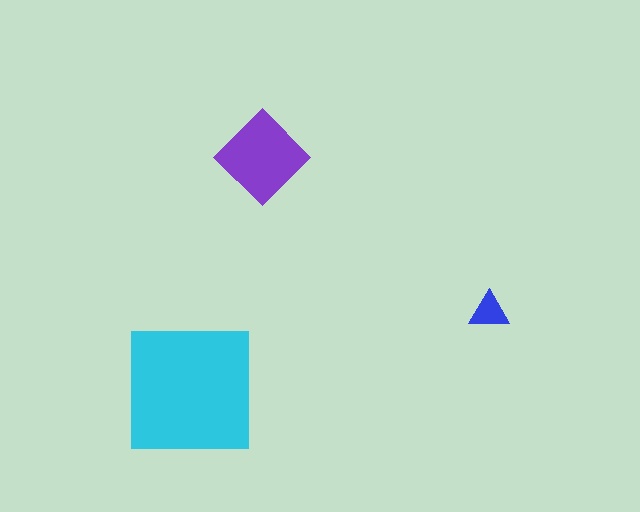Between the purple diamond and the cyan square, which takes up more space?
The cyan square.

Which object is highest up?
The purple diamond is topmost.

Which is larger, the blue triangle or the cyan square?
The cyan square.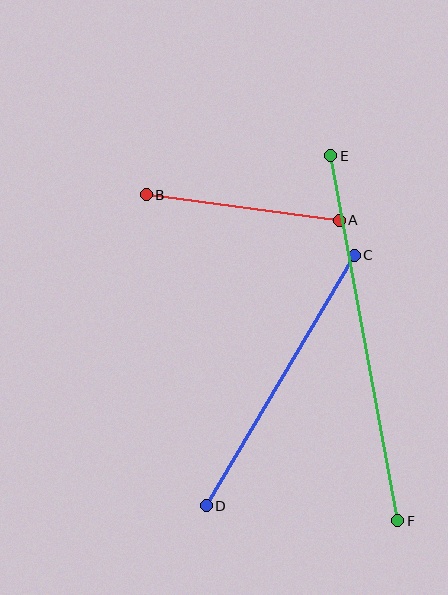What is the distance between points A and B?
The distance is approximately 194 pixels.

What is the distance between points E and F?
The distance is approximately 371 pixels.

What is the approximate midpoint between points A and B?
The midpoint is at approximately (243, 207) pixels.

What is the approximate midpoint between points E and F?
The midpoint is at approximately (364, 338) pixels.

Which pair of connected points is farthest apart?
Points E and F are farthest apart.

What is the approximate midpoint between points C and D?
The midpoint is at approximately (280, 380) pixels.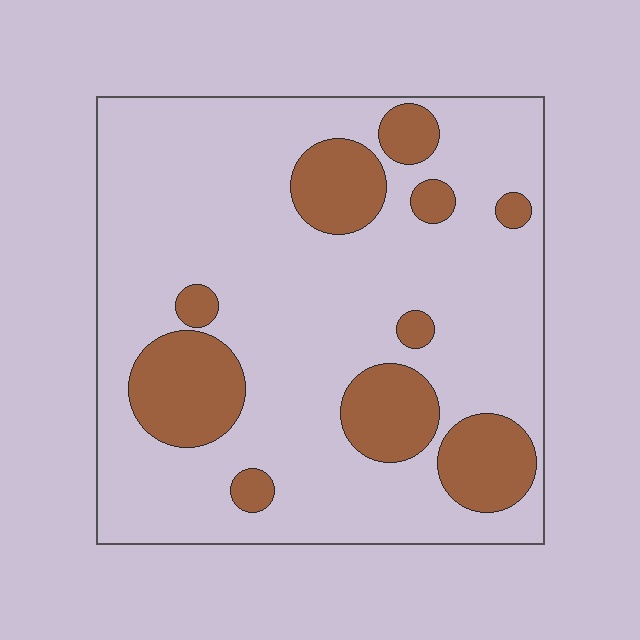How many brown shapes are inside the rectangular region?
10.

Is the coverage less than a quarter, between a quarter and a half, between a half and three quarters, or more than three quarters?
Less than a quarter.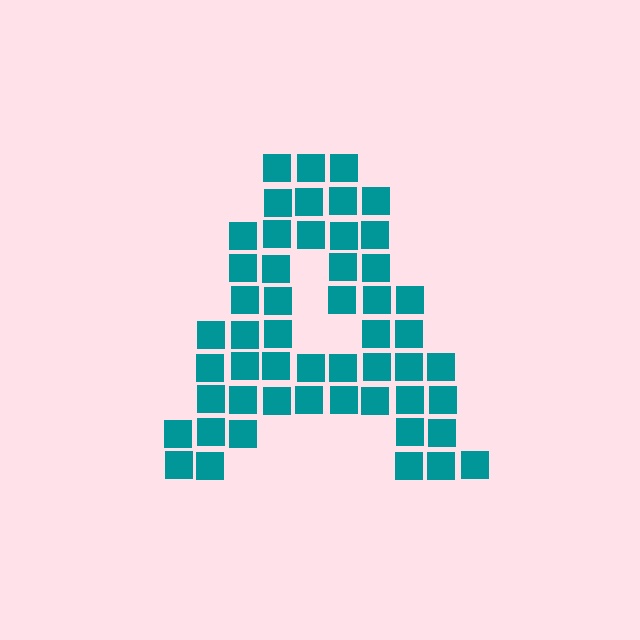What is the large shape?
The large shape is the letter A.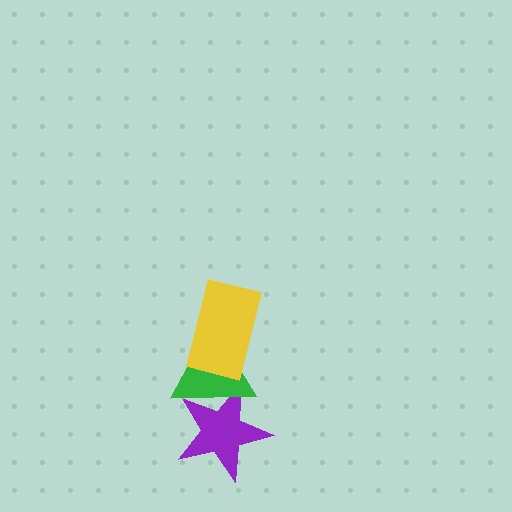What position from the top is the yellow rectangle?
The yellow rectangle is 1st from the top.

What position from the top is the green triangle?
The green triangle is 2nd from the top.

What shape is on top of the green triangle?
The yellow rectangle is on top of the green triangle.